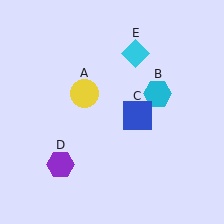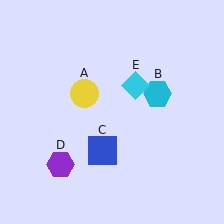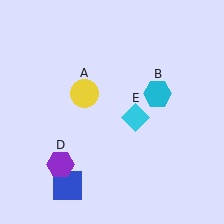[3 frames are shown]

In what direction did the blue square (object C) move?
The blue square (object C) moved down and to the left.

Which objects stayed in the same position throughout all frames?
Yellow circle (object A) and cyan hexagon (object B) and purple hexagon (object D) remained stationary.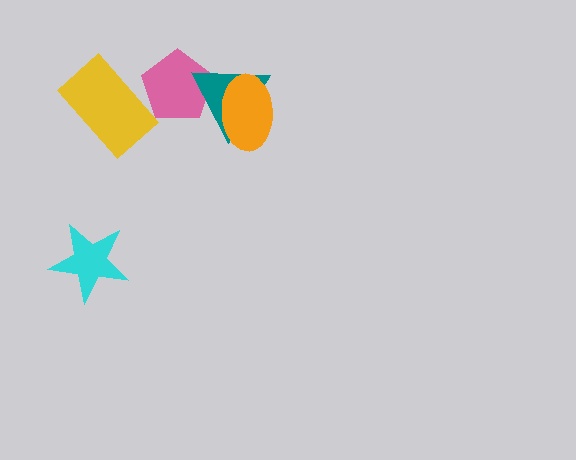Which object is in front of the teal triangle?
The orange ellipse is in front of the teal triangle.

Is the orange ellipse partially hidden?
No, no other shape covers it.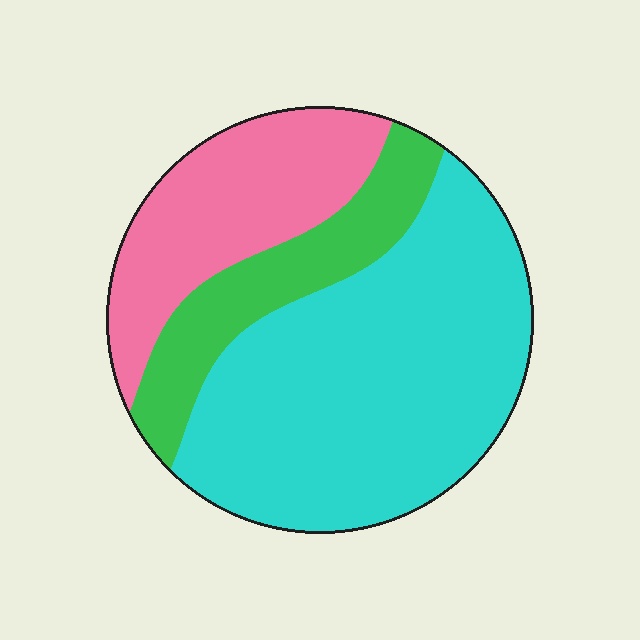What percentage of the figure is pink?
Pink takes up about one quarter (1/4) of the figure.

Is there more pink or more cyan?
Cyan.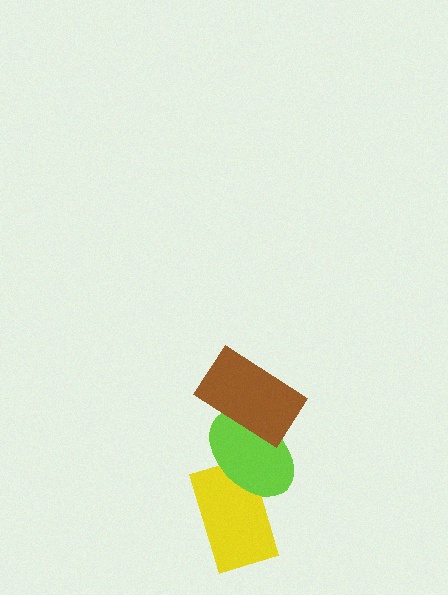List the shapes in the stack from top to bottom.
From top to bottom: the brown rectangle, the lime ellipse, the yellow rectangle.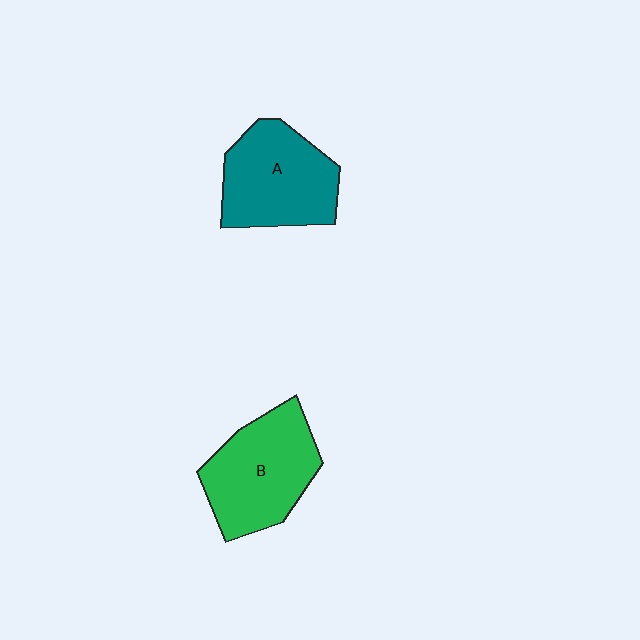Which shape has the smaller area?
Shape A (teal).